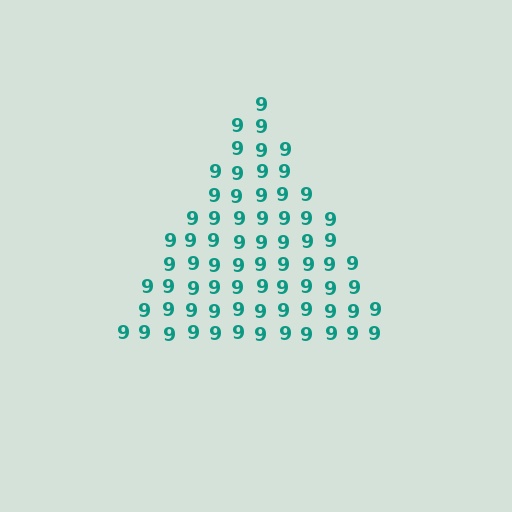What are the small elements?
The small elements are digit 9's.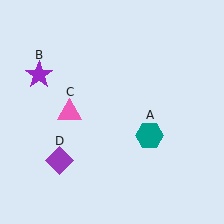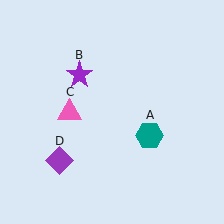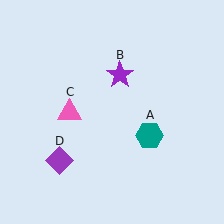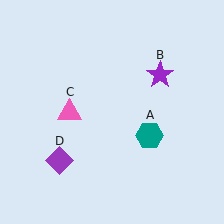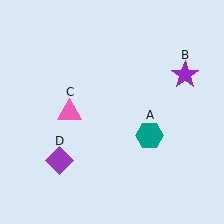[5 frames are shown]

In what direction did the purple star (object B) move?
The purple star (object B) moved right.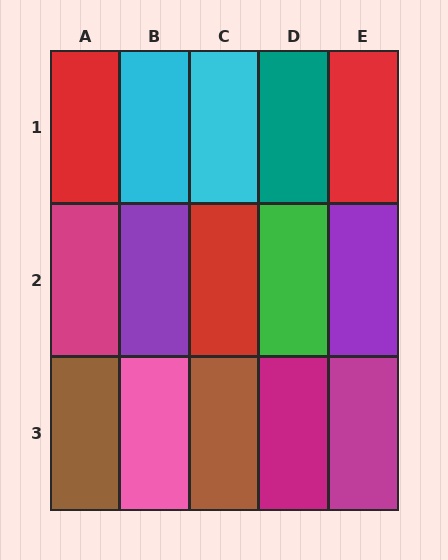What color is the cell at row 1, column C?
Cyan.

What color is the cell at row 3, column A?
Brown.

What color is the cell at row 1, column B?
Cyan.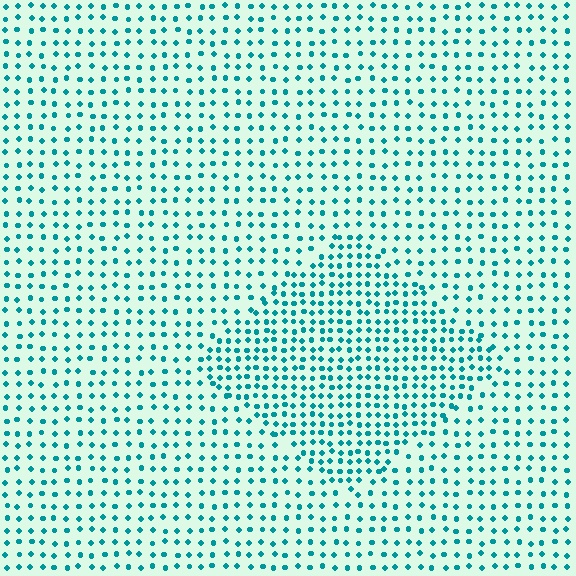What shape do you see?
I see a diamond.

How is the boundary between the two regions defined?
The boundary is defined by a change in element density (approximately 1.7x ratio). All elements are the same color, size, and shape.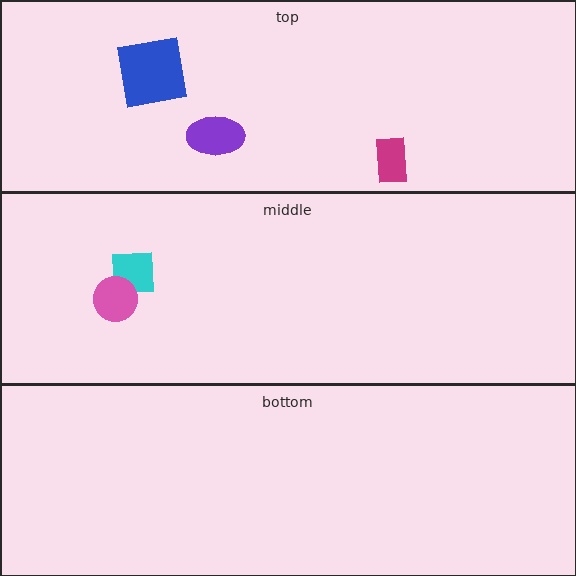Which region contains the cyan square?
The middle region.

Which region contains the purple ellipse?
The top region.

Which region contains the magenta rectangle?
The top region.